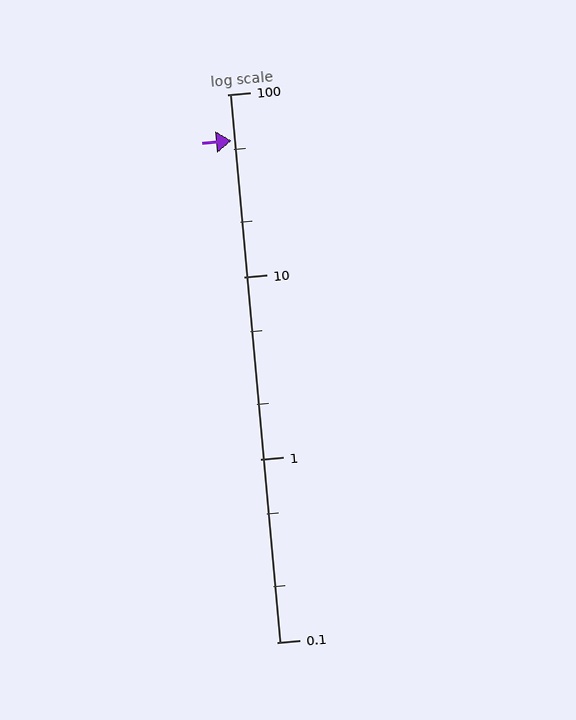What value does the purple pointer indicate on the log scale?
The pointer indicates approximately 56.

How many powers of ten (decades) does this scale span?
The scale spans 3 decades, from 0.1 to 100.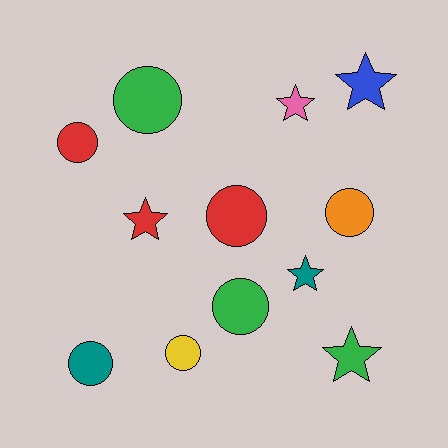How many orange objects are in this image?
There is 1 orange object.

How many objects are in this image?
There are 12 objects.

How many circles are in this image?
There are 7 circles.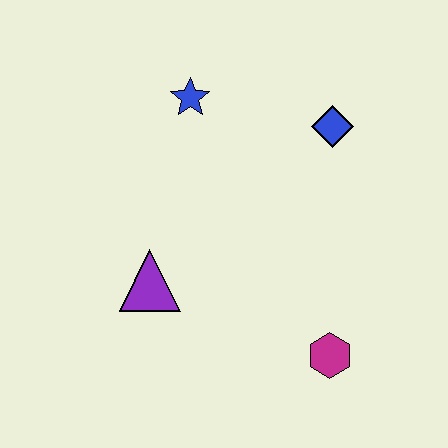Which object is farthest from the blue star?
The magenta hexagon is farthest from the blue star.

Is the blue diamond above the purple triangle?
Yes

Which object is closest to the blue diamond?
The blue star is closest to the blue diamond.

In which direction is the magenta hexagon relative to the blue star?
The magenta hexagon is below the blue star.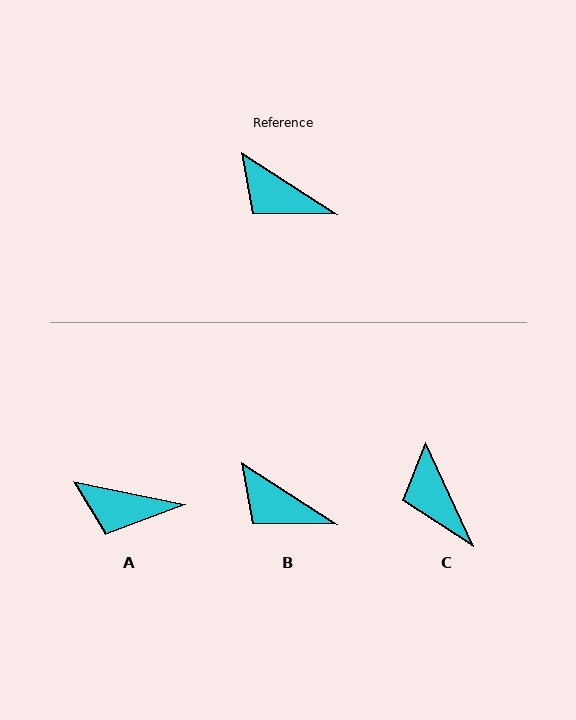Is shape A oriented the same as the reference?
No, it is off by about 21 degrees.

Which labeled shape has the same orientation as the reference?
B.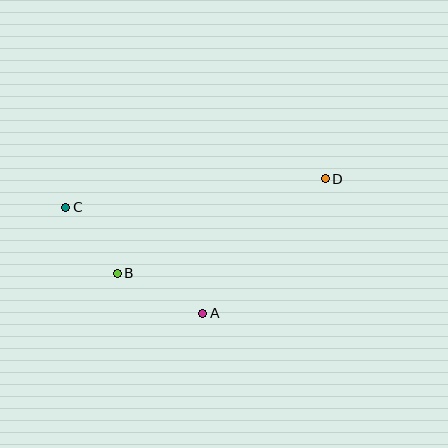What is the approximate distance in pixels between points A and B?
The distance between A and B is approximately 94 pixels.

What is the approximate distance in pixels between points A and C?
The distance between A and C is approximately 173 pixels.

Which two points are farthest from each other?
Points C and D are farthest from each other.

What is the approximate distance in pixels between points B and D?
The distance between B and D is approximately 228 pixels.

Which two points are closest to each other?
Points B and C are closest to each other.